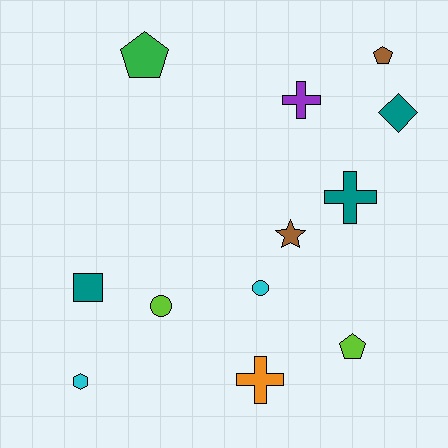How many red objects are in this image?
There are no red objects.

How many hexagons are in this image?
There is 1 hexagon.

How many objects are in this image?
There are 12 objects.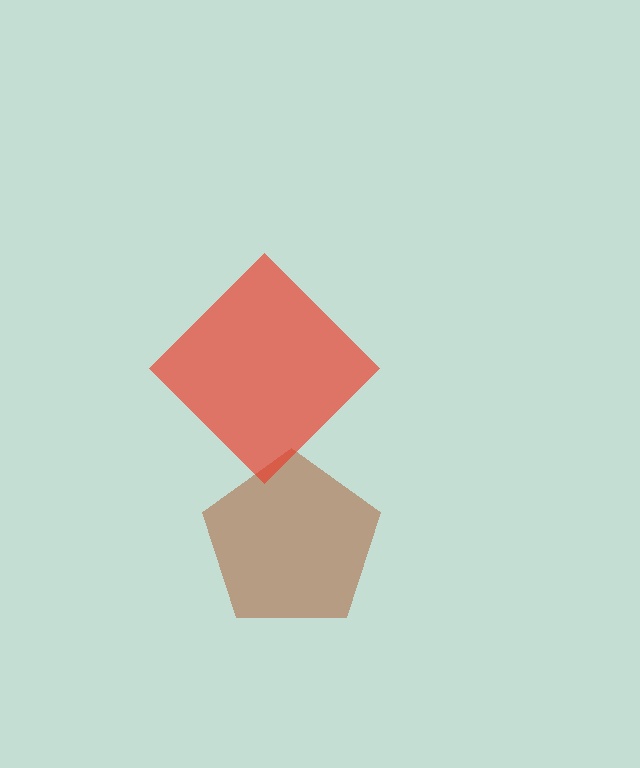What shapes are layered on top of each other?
The layered shapes are: a brown pentagon, a red diamond.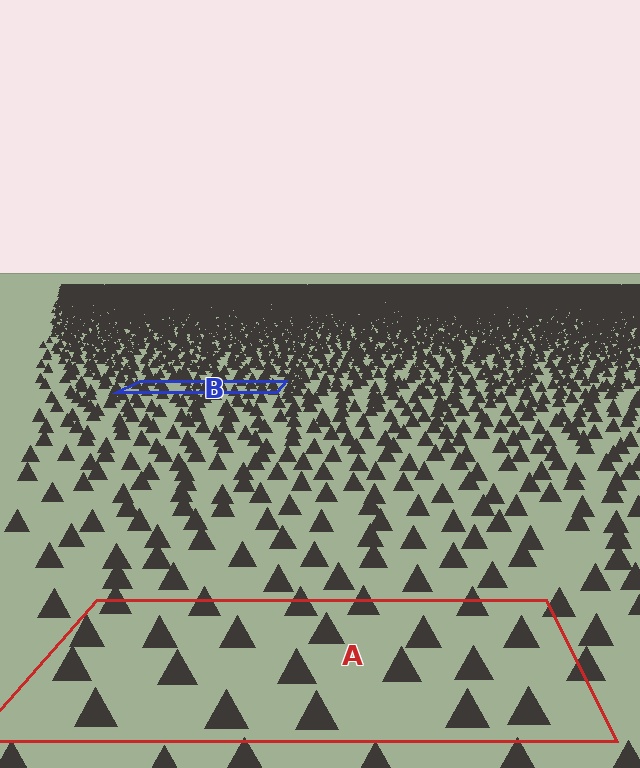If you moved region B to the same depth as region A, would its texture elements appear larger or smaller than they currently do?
They would appear larger. At a closer depth, the same texture elements are projected at a bigger on-screen size.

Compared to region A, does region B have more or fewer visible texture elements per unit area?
Region B has more texture elements per unit area — they are packed more densely because it is farther away.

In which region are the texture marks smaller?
The texture marks are smaller in region B, because it is farther away.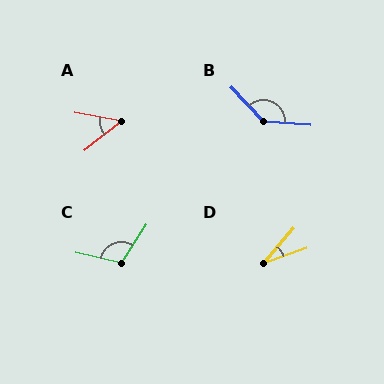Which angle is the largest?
B, at approximately 138 degrees.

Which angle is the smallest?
D, at approximately 30 degrees.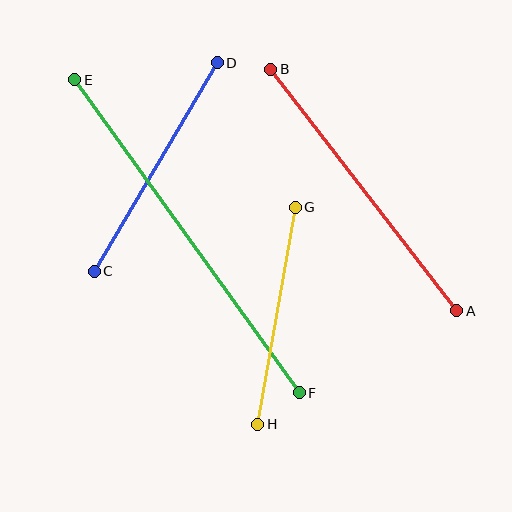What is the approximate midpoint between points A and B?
The midpoint is at approximately (364, 190) pixels.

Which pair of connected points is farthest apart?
Points E and F are farthest apart.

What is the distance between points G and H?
The distance is approximately 220 pixels.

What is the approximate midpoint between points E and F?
The midpoint is at approximately (187, 236) pixels.